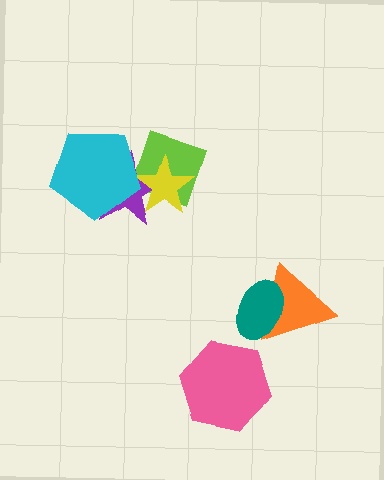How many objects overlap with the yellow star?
3 objects overlap with the yellow star.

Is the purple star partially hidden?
Yes, it is partially covered by another shape.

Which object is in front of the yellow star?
The cyan pentagon is in front of the yellow star.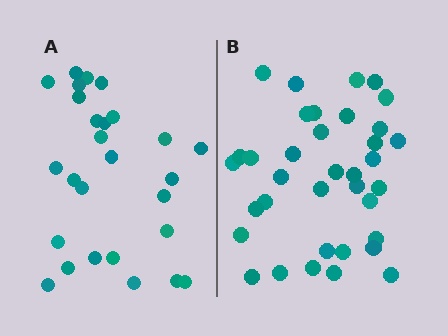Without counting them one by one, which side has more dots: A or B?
Region B (the right region) has more dots.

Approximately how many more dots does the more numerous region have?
Region B has roughly 8 or so more dots than region A.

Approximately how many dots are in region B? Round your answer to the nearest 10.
About 40 dots. (The exact count is 36, which rounds to 40.)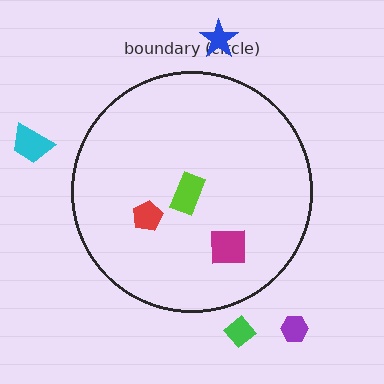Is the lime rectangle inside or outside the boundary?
Inside.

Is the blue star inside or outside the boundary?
Outside.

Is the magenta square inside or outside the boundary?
Inside.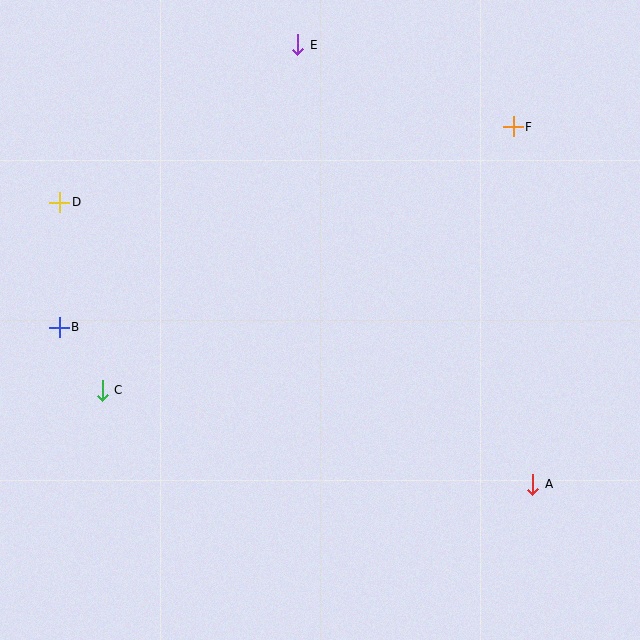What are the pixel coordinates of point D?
Point D is at (60, 202).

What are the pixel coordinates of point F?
Point F is at (513, 127).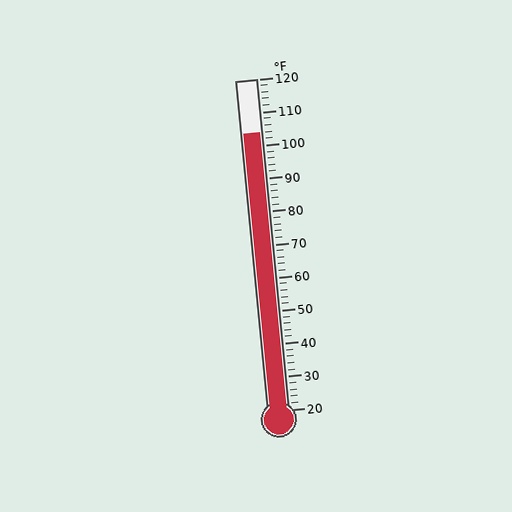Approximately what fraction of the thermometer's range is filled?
The thermometer is filled to approximately 85% of its range.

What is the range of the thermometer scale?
The thermometer scale ranges from 20°F to 120°F.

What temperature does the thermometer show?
The thermometer shows approximately 104°F.